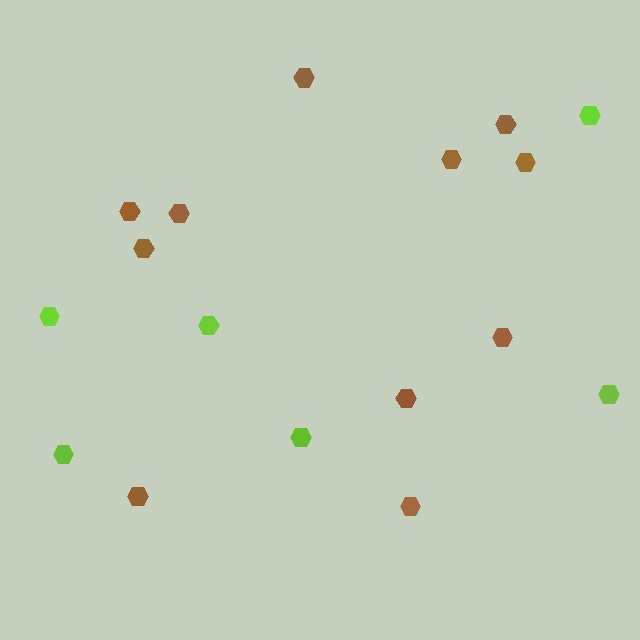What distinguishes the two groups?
There are 2 groups: one group of brown hexagons (11) and one group of lime hexagons (6).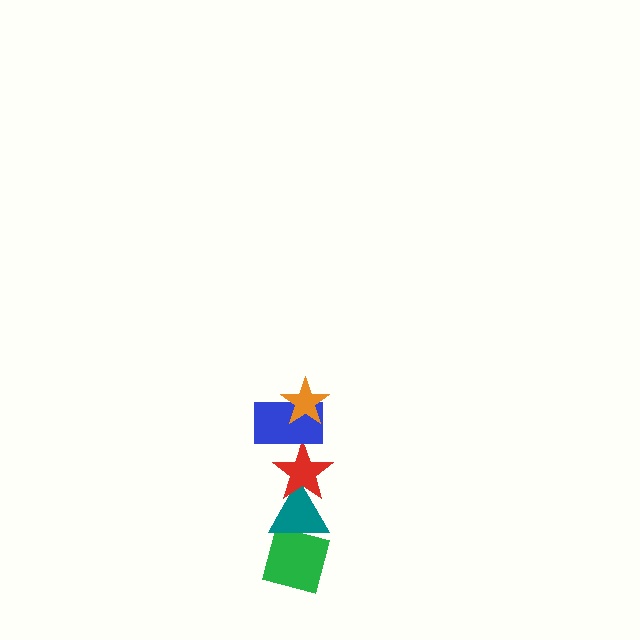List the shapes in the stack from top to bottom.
From top to bottom: the orange star, the blue rectangle, the red star, the teal triangle, the green square.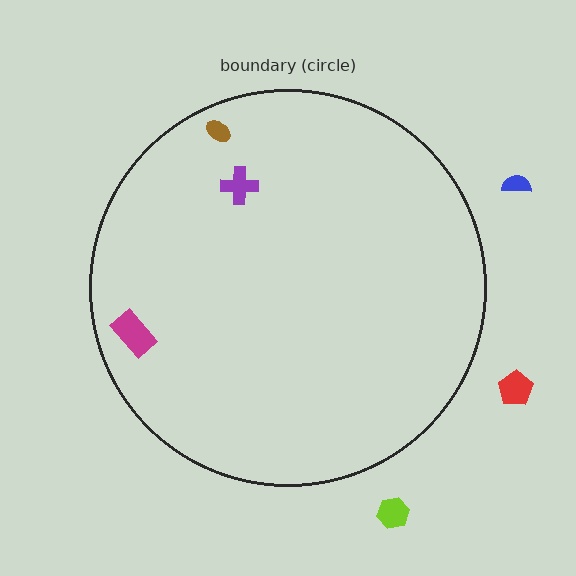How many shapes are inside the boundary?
3 inside, 3 outside.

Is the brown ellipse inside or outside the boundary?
Inside.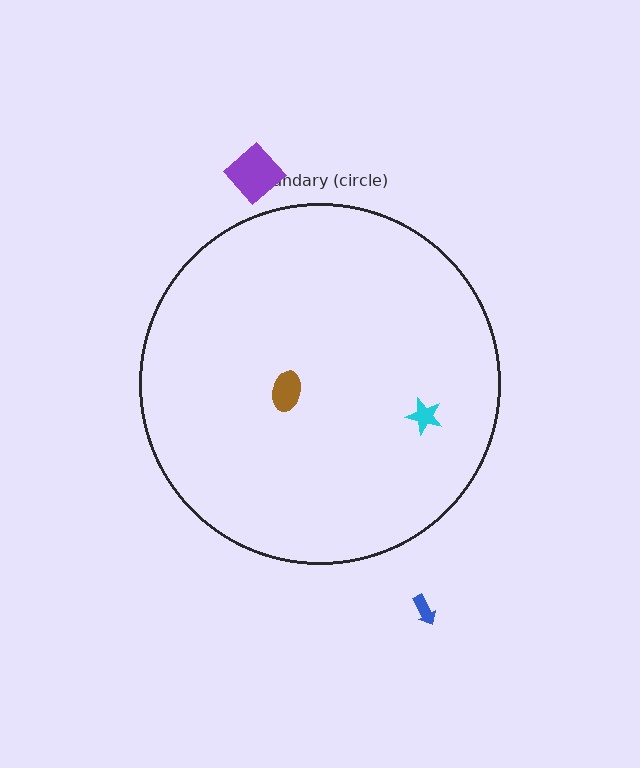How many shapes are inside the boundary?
2 inside, 2 outside.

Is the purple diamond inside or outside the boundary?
Outside.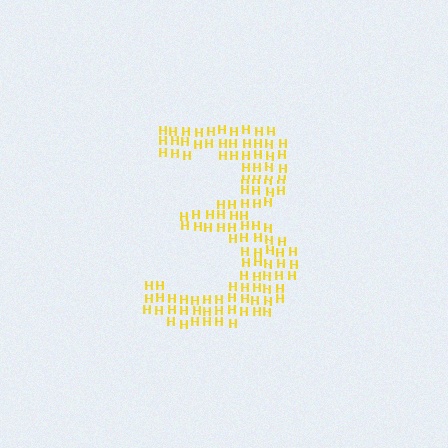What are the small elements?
The small elements are letter H's.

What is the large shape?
The large shape is the digit 3.